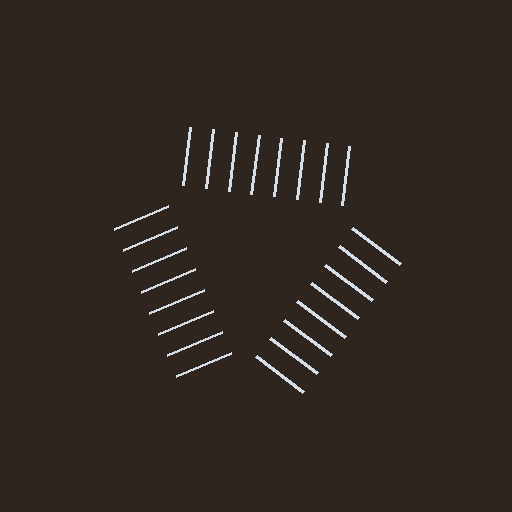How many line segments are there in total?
24 — 8 along each of the 3 edges.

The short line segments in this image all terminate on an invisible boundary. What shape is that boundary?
An illusory triangle — the line segments terminate on its edges but no continuous stroke is drawn.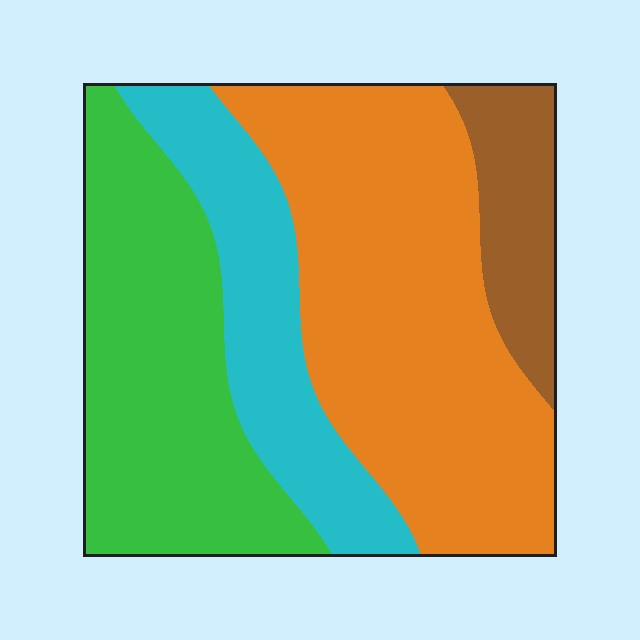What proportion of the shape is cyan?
Cyan covers around 20% of the shape.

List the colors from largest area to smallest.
From largest to smallest: orange, green, cyan, brown.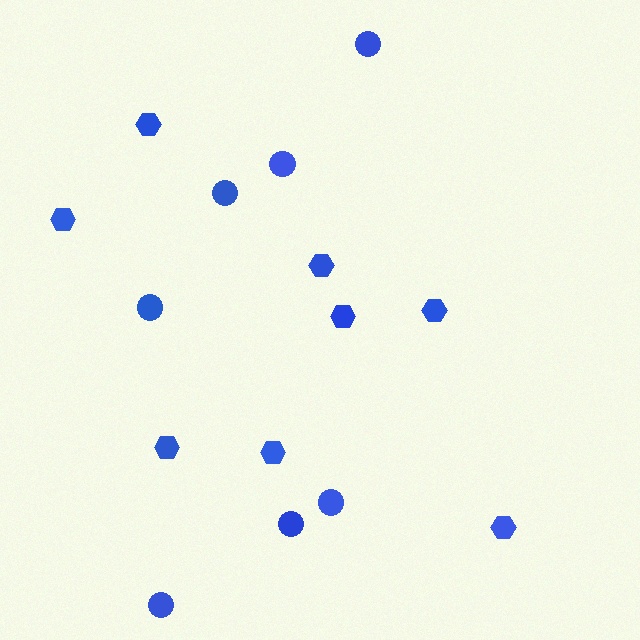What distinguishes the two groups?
There are 2 groups: one group of circles (7) and one group of hexagons (8).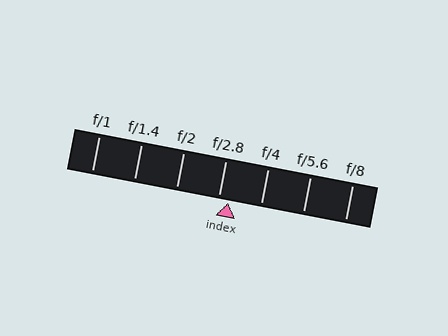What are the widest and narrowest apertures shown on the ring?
The widest aperture shown is f/1 and the narrowest is f/8.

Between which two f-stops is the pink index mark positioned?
The index mark is between f/2.8 and f/4.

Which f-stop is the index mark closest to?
The index mark is closest to f/2.8.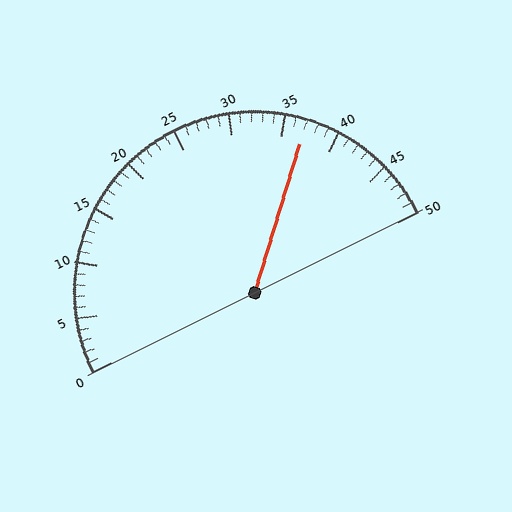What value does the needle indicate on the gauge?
The needle indicates approximately 37.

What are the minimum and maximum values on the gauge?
The gauge ranges from 0 to 50.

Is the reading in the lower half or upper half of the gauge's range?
The reading is in the upper half of the range (0 to 50).